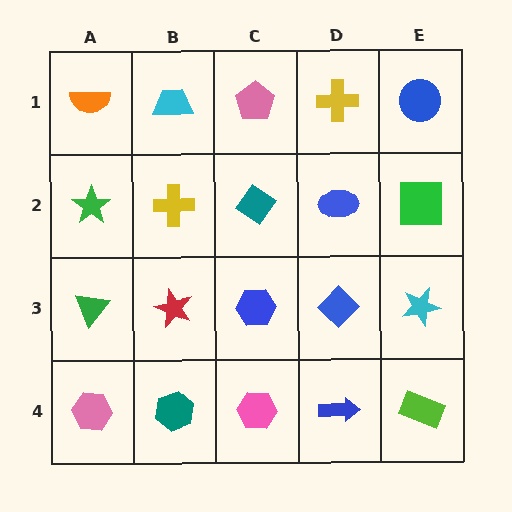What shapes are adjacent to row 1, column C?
A teal diamond (row 2, column C), a cyan trapezoid (row 1, column B), a yellow cross (row 1, column D).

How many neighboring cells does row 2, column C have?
4.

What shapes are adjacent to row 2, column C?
A pink pentagon (row 1, column C), a blue hexagon (row 3, column C), a yellow cross (row 2, column B), a blue ellipse (row 2, column D).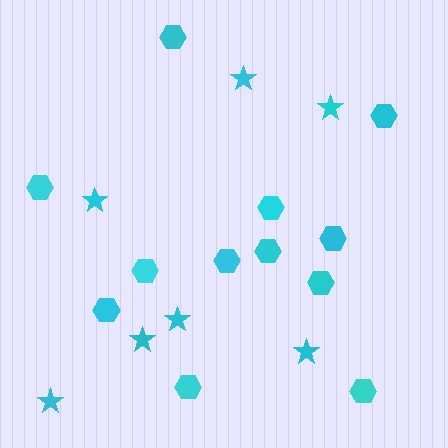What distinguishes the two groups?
There are 2 groups: one group of hexagons (12) and one group of stars (7).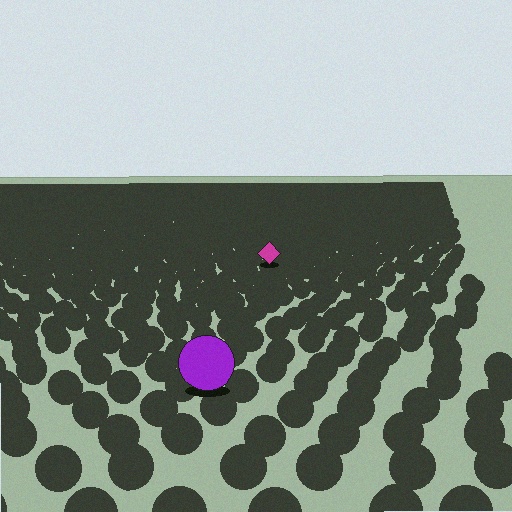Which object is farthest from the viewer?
The magenta diamond is farthest from the viewer. It appears smaller and the ground texture around it is denser.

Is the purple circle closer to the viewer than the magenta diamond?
Yes. The purple circle is closer — you can tell from the texture gradient: the ground texture is coarser near it.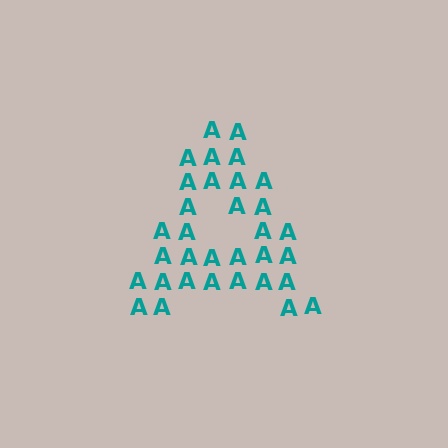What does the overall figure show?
The overall figure shows the letter A.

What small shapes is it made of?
It is made of small letter A's.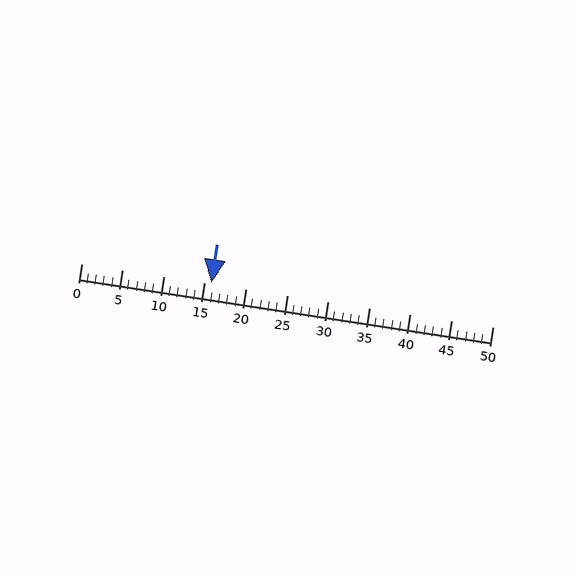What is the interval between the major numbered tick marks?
The major tick marks are spaced 5 units apart.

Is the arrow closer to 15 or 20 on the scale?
The arrow is closer to 15.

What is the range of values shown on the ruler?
The ruler shows values from 0 to 50.